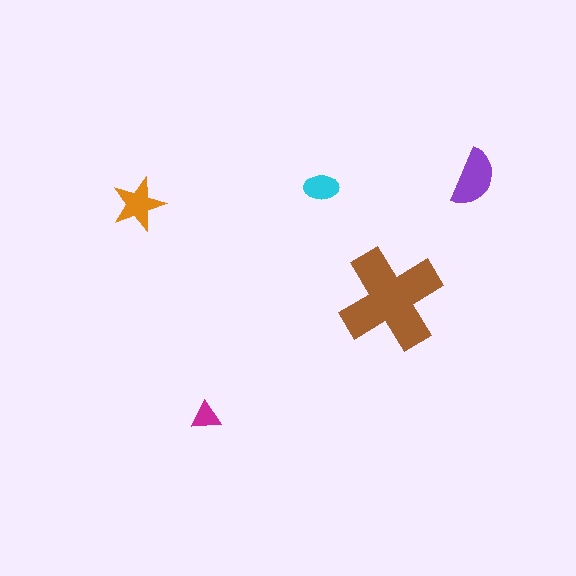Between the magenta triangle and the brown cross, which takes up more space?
The brown cross.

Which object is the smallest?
The magenta triangle.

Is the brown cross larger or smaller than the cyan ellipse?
Larger.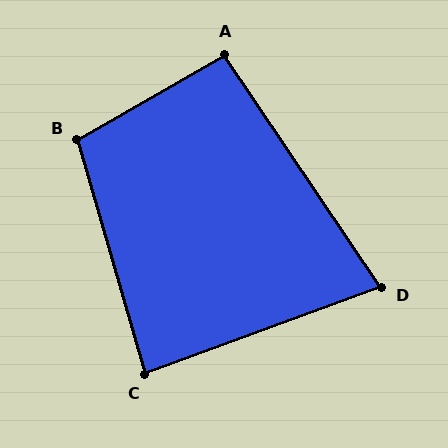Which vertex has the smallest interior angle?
D, at approximately 76 degrees.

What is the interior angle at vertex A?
Approximately 94 degrees (approximately right).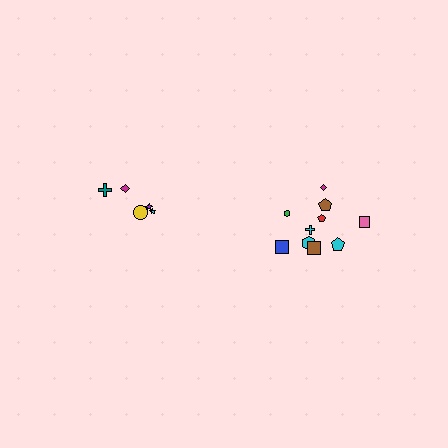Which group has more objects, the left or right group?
The right group.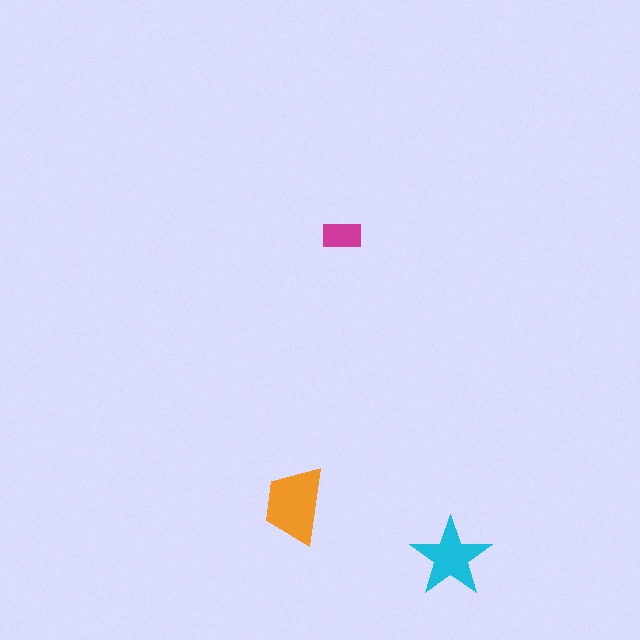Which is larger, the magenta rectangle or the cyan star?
The cyan star.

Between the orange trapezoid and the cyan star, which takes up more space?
The orange trapezoid.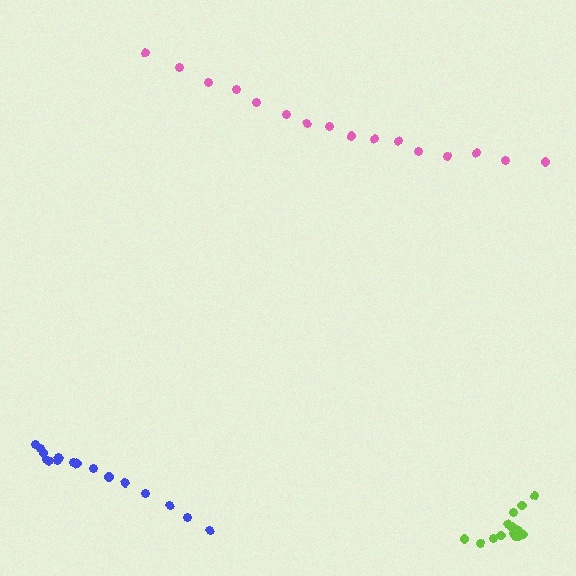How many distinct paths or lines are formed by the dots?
There are 3 distinct paths.